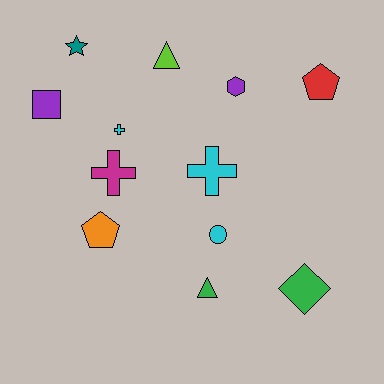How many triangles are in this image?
There are 2 triangles.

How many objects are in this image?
There are 12 objects.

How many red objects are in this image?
There is 1 red object.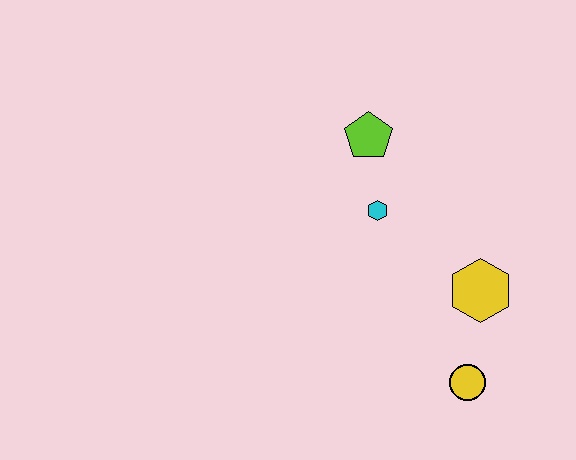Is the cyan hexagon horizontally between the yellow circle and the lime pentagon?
Yes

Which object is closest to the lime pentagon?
The cyan hexagon is closest to the lime pentagon.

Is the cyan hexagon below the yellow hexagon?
No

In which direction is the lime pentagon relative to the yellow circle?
The lime pentagon is above the yellow circle.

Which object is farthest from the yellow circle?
The lime pentagon is farthest from the yellow circle.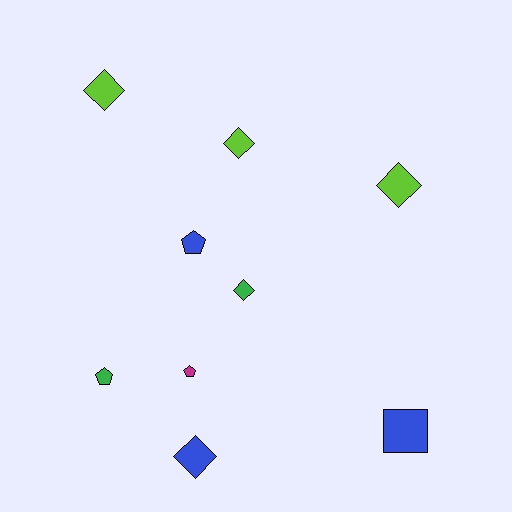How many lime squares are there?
There are no lime squares.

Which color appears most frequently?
Blue, with 3 objects.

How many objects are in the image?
There are 9 objects.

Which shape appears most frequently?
Diamond, with 5 objects.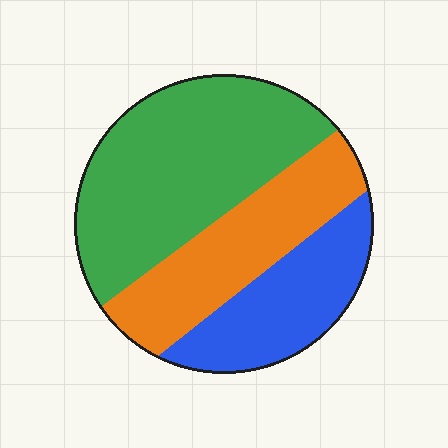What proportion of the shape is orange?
Orange takes up between a sixth and a third of the shape.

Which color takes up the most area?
Green, at roughly 45%.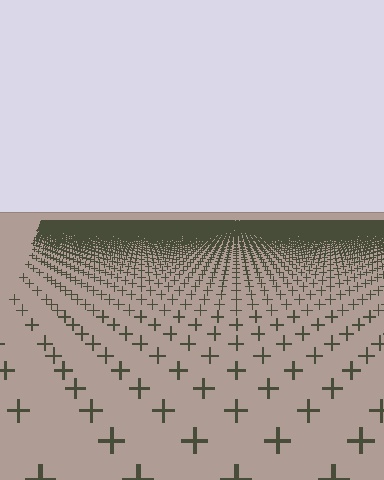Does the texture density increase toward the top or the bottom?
Density increases toward the top.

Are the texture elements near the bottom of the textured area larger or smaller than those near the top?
Larger. Near the bottom, elements are closer to the viewer and appear at a bigger on-screen size.